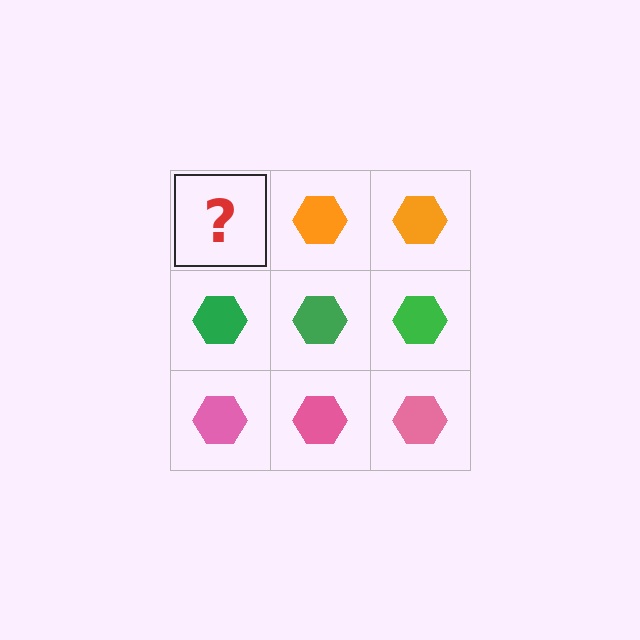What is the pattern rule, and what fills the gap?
The rule is that each row has a consistent color. The gap should be filled with an orange hexagon.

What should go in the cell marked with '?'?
The missing cell should contain an orange hexagon.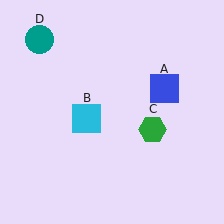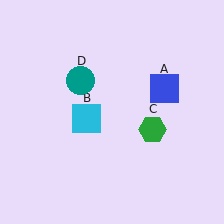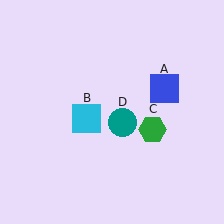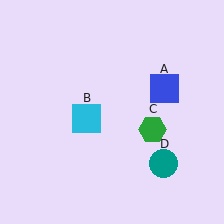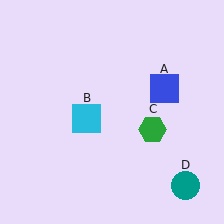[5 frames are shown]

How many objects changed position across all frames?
1 object changed position: teal circle (object D).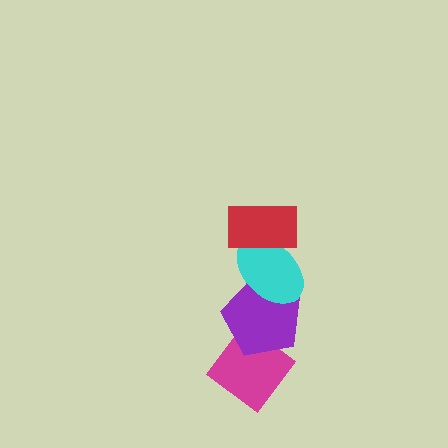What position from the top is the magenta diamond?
The magenta diamond is 4th from the top.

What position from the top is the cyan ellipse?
The cyan ellipse is 2nd from the top.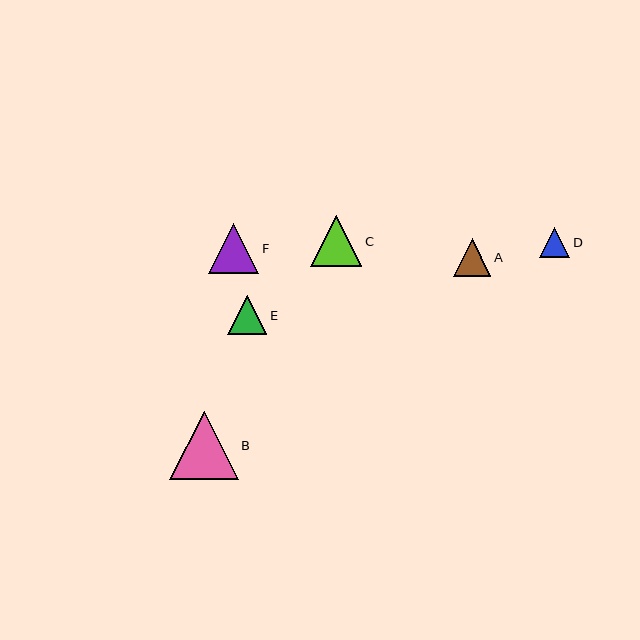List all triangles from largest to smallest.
From largest to smallest: B, C, F, E, A, D.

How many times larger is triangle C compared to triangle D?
Triangle C is approximately 1.7 times the size of triangle D.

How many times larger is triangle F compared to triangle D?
Triangle F is approximately 1.7 times the size of triangle D.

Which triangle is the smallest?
Triangle D is the smallest with a size of approximately 30 pixels.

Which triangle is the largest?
Triangle B is the largest with a size of approximately 68 pixels.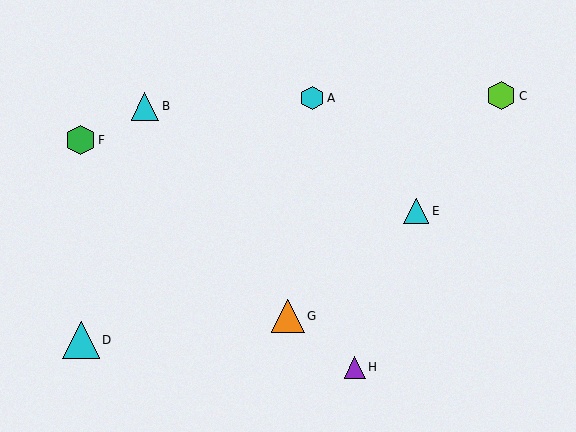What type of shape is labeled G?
Shape G is an orange triangle.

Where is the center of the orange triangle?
The center of the orange triangle is at (288, 316).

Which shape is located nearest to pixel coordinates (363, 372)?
The purple triangle (labeled H) at (355, 367) is nearest to that location.